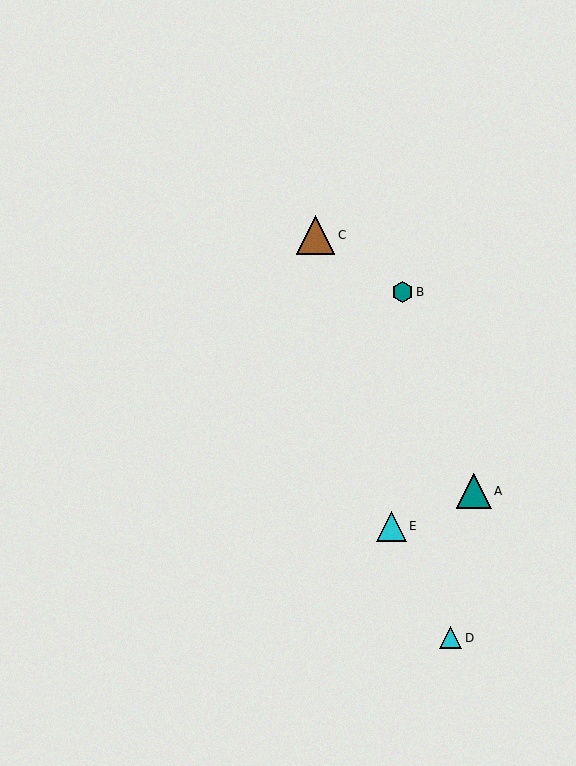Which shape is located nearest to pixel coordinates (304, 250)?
The brown triangle (labeled C) at (316, 235) is nearest to that location.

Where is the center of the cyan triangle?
The center of the cyan triangle is at (450, 638).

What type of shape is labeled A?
Shape A is a teal triangle.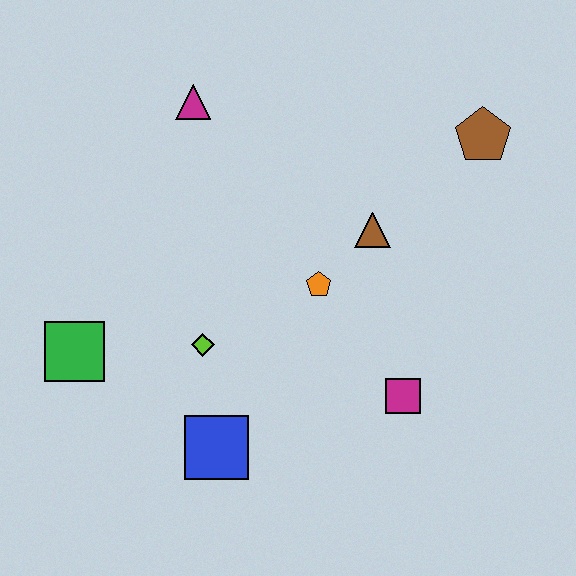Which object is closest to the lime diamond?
The blue square is closest to the lime diamond.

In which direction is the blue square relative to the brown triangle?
The blue square is below the brown triangle.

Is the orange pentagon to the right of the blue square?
Yes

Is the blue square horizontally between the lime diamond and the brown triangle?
Yes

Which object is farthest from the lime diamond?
The brown pentagon is farthest from the lime diamond.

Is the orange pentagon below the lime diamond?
No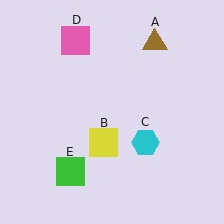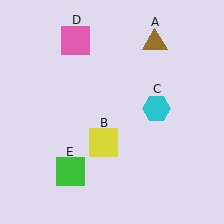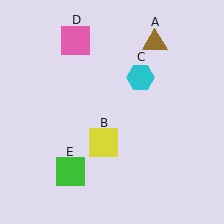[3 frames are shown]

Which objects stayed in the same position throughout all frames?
Brown triangle (object A) and yellow square (object B) and pink square (object D) and green square (object E) remained stationary.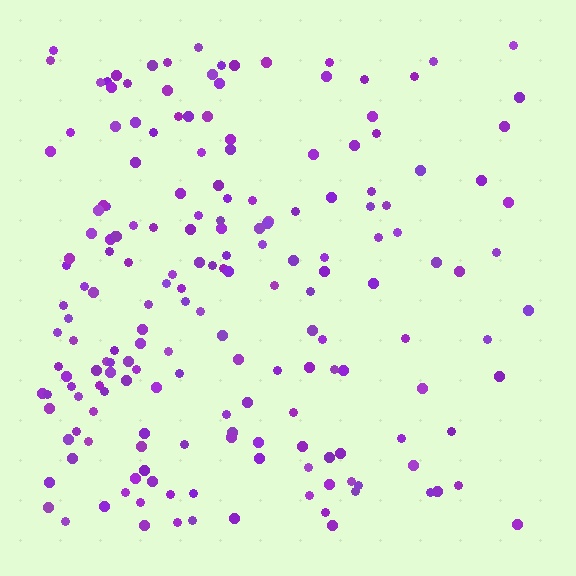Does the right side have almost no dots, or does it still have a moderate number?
Still a moderate number, just noticeably fewer than the left.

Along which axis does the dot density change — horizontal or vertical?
Horizontal.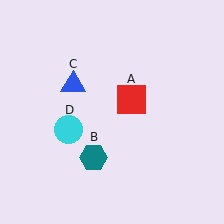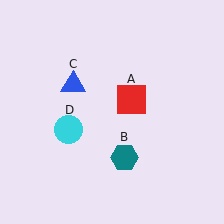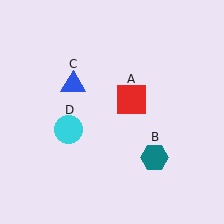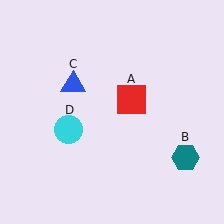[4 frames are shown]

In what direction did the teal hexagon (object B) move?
The teal hexagon (object B) moved right.